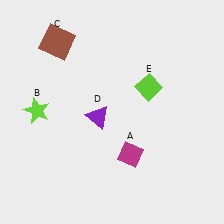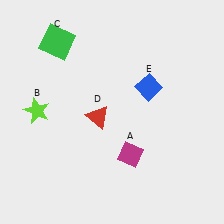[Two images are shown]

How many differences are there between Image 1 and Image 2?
There are 3 differences between the two images.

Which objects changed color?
C changed from brown to green. D changed from purple to red. E changed from lime to blue.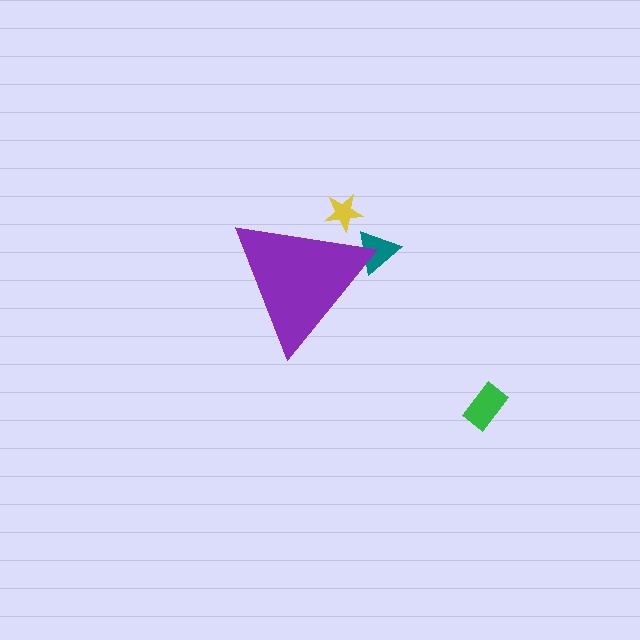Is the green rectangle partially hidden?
No, the green rectangle is fully visible.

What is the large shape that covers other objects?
A purple triangle.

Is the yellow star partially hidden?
Yes, the yellow star is partially hidden behind the purple triangle.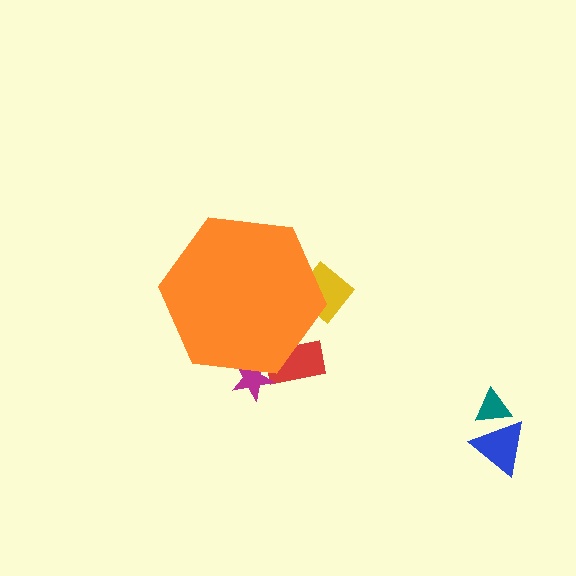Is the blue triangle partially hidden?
No, the blue triangle is fully visible.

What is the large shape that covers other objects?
An orange hexagon.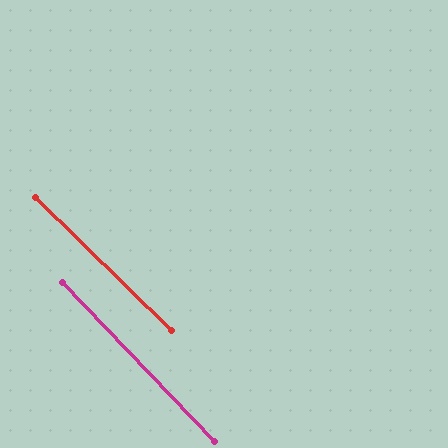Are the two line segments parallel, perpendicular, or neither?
Parallel — their directions differ by only 2.0°.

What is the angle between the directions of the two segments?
Approximately 2 degrees.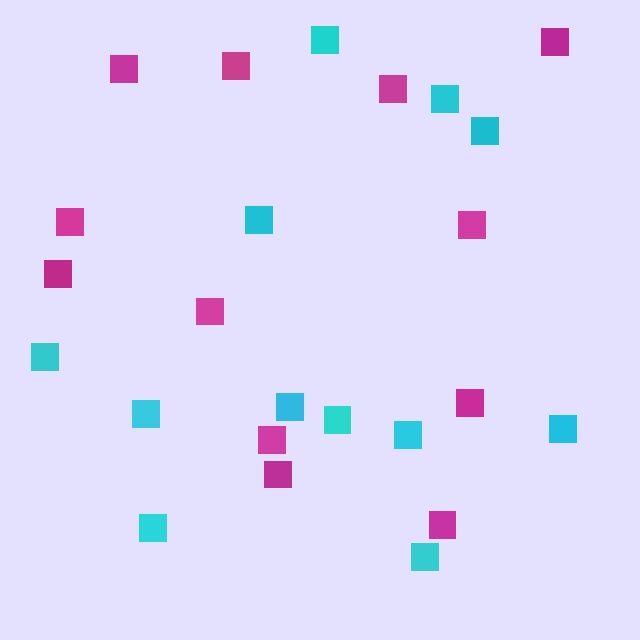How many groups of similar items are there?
There are 2 groups: one group of cyan squares (12) and one group of magenta squares (12).